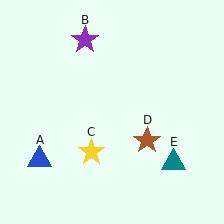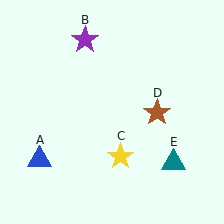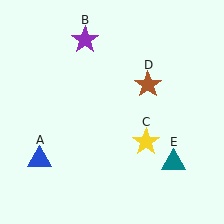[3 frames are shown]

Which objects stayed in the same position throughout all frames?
Blue triangle (object A) and purple star (object B) and teal triangle (object E) remained stationary.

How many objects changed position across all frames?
2 objects changed position: yellow star (object C), brown star (object D).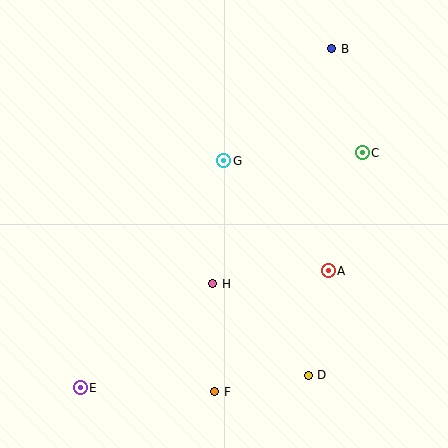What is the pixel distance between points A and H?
The distance between A and H is 116 pixels.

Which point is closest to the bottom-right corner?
Point D is closest to the bottom-right corner.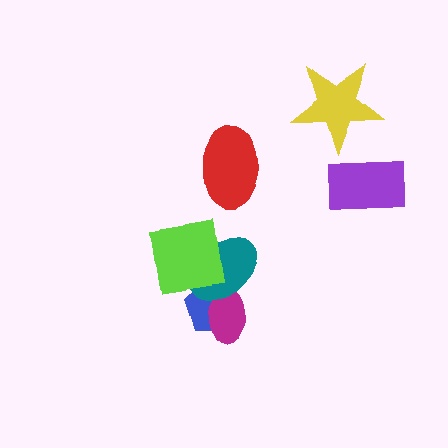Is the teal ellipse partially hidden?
Yes, it is partially covered by another shape.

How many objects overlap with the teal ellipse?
3 objects overlap with the teal ellipse.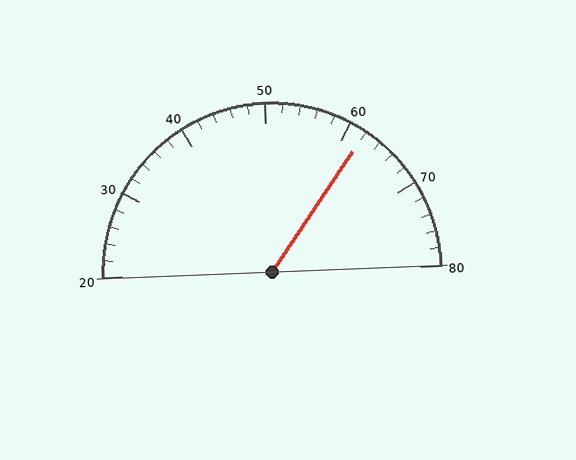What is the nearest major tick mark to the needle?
The nearest major tick mark is 60.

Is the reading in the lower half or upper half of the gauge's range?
The reading is in the upper half of the range (20 to 80).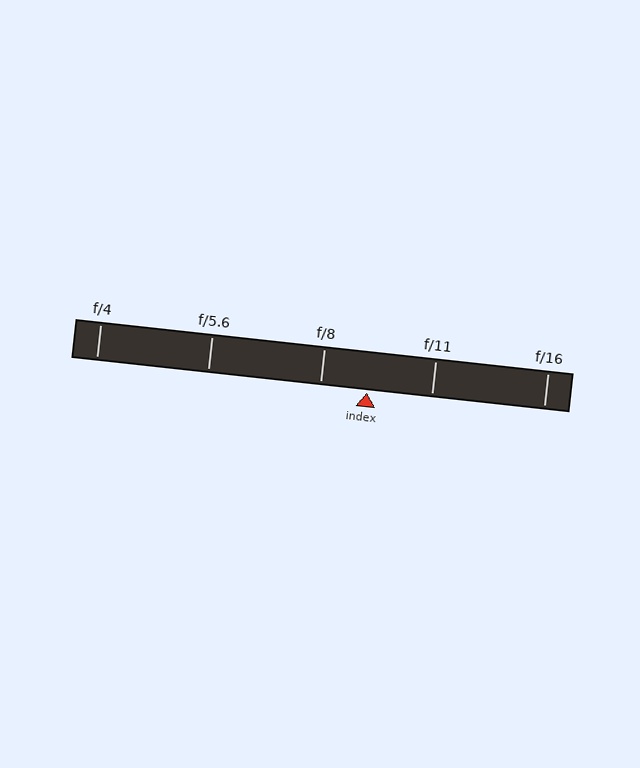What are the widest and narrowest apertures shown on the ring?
The widest aperture shown is f/4 and the narrowest is f/16.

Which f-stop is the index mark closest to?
The index mark is closest to f/8.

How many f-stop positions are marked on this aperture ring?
There are 5 f-stop positions marked.